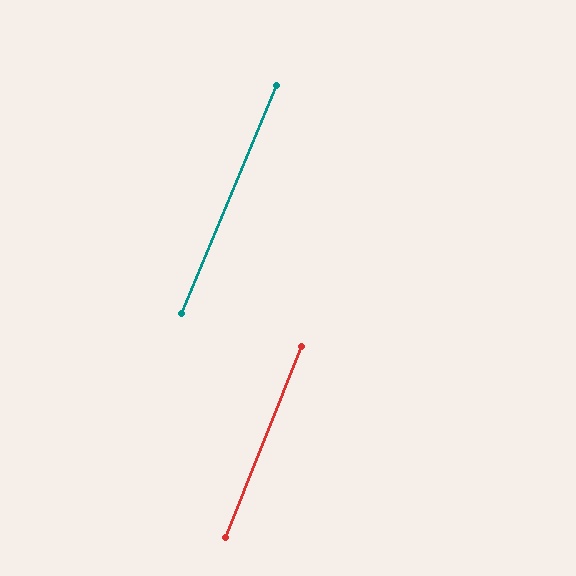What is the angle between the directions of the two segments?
Approximately 1 degree.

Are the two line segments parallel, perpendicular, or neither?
Parallel — their directions differ by only 1.3°.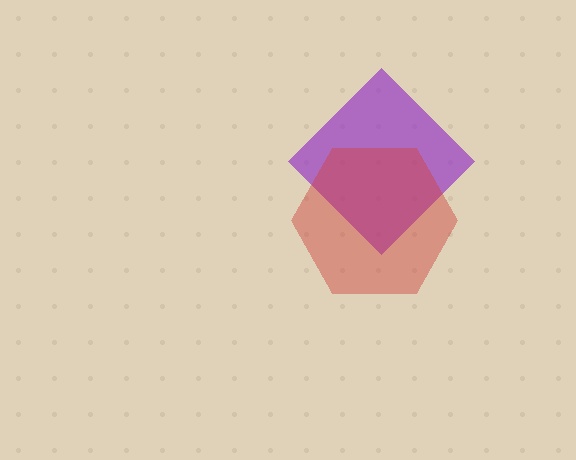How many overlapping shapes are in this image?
There are 2 overlapping shapes in the image.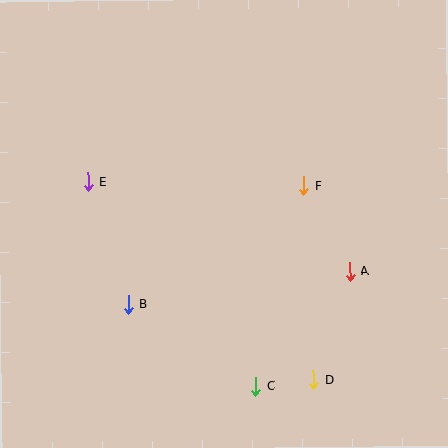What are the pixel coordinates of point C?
Point C is at (256, 386).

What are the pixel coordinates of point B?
Point B is at (128, 304).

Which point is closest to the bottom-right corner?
Point D is closest to the bottom-right corner.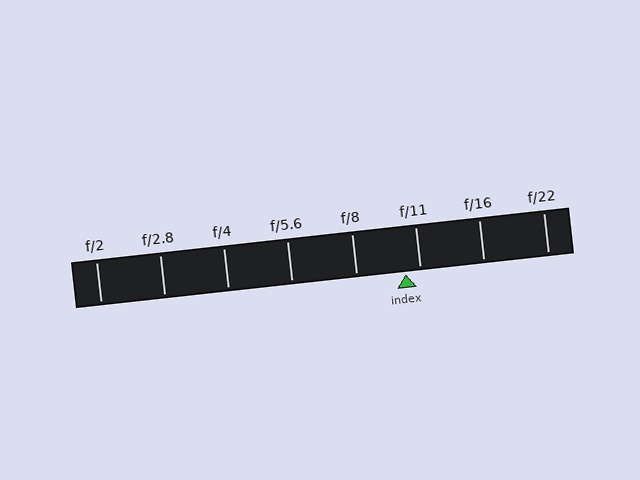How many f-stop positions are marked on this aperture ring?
There are 8 f-stop positions marked.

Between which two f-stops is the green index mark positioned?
The index mark is between f/8 and f/11.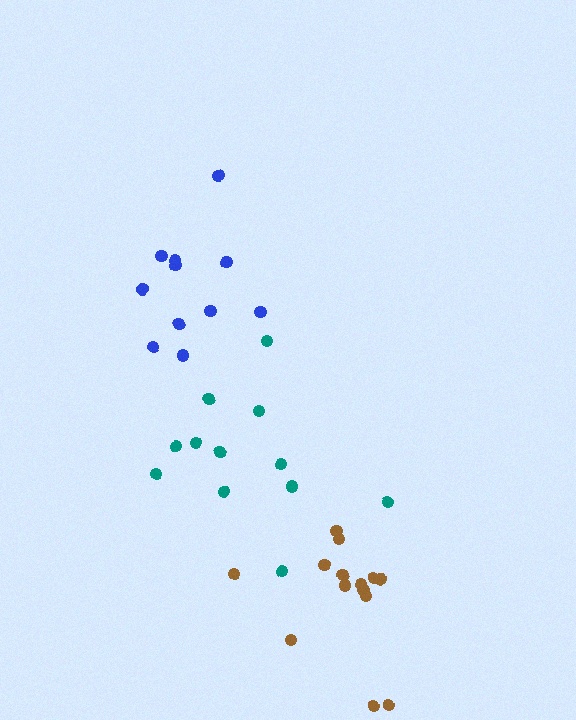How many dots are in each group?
Group 1: 11 dots, Group 2: 12 dots, Group 3: 14 dots (37 total).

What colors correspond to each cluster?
The clusters are colored: blue, teal, brown.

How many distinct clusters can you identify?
There are 3 distinct clusters.